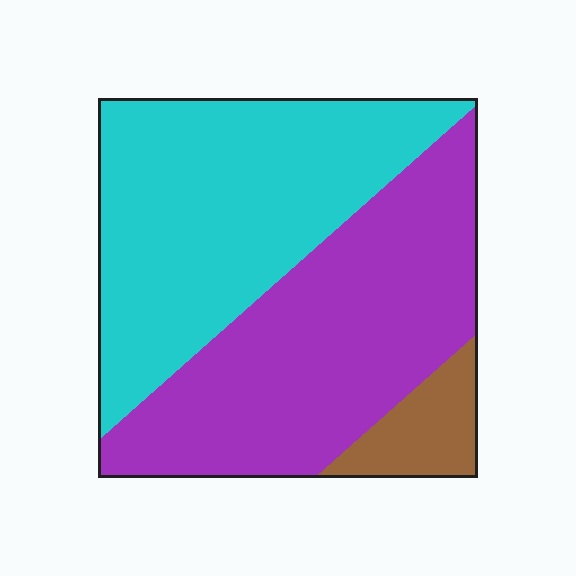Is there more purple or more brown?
Purple.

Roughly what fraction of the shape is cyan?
Cyan covers about 45% of the shape.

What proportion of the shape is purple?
Purple covers around 45% of the shape.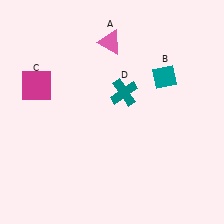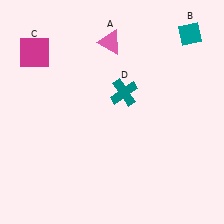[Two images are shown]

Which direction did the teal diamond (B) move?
The teal diamond (B) moved up.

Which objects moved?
The objects that moved are: the teal diamond (B), the magenta square (C).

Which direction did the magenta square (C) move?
The magenta square (C) moved up.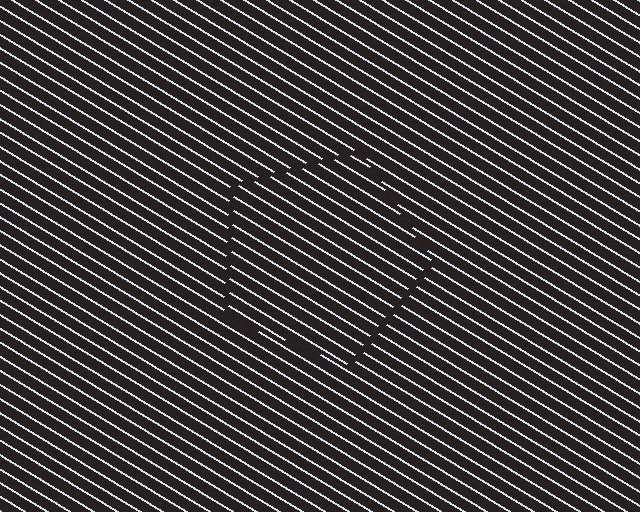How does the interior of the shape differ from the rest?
The interior of the shape contains the same grating, shifted by half a period — the contour is defined by the phase discontinuity where line-ends from the inner and outer gratings abut.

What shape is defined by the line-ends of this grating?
An illusory pentagon. The interior of the shape contains the same grating, shifted by half a period — the contour is defined by the phase discontinuity where line-ends from the inner and outer gratings abut.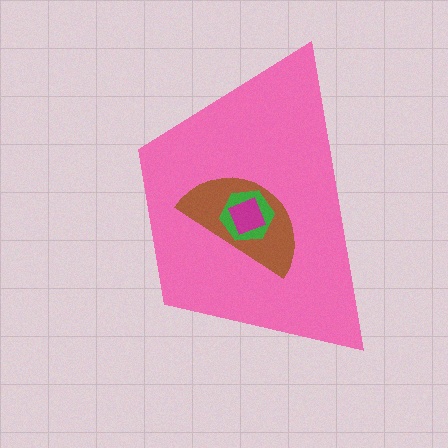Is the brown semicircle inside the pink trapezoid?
Yes.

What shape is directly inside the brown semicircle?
The green hexagon.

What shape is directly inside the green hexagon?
The magenta diamond.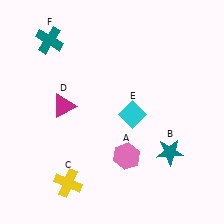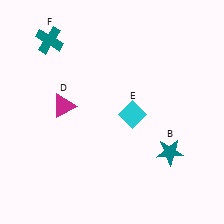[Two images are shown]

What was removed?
The pink hexagon (A), the yellow cross (C) were removed in Image 2.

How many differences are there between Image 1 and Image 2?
There are 2 differences between the two images.